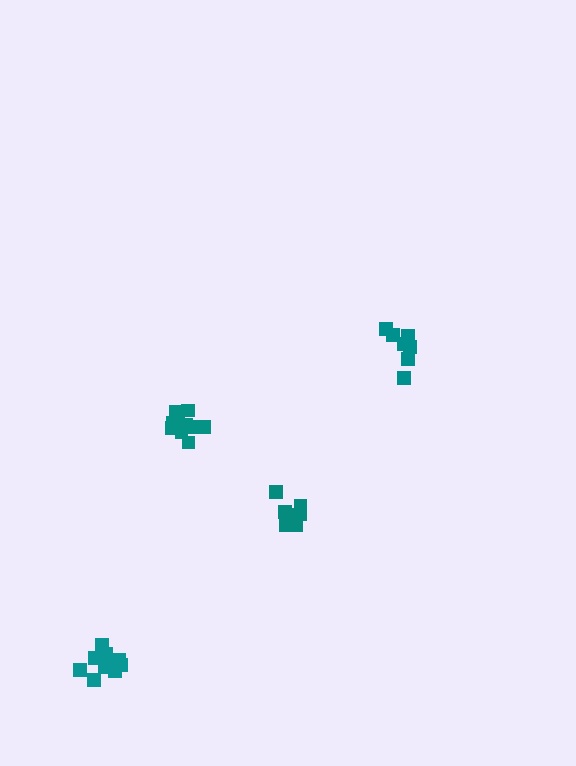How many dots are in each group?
Group 1: 10 dots, Group 2: 9 dots, Group 3: 7 dots, Group 4: 8 dots (34 total).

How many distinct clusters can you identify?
There are 4 distinct clusters.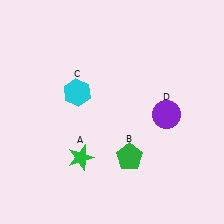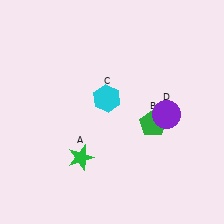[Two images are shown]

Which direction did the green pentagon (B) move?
The green pentagon (B) moved up.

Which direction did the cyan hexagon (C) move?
The cyan hexagon (C) moved right.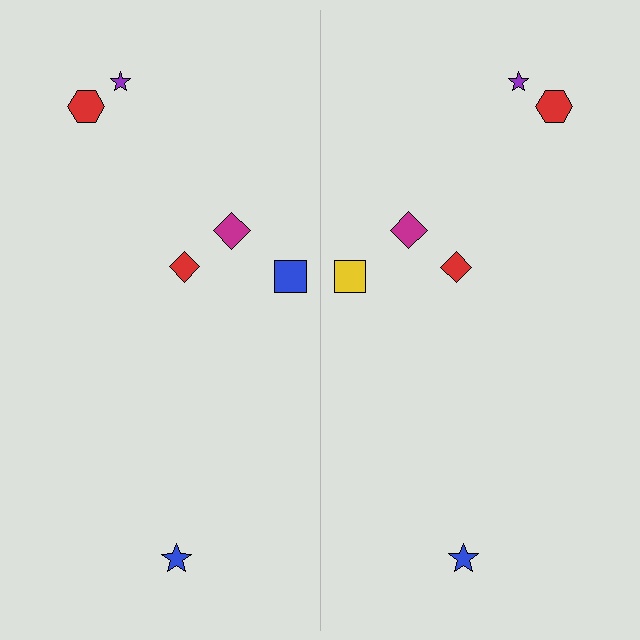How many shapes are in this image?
There are 12 shapes in this image.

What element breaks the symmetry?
The yellow square on the right side breaks the symmetry — its mirror counterpart is blue.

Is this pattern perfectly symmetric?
No, the pattern is not perfectly symmetric. The yellow square on the right side breaks the symmetry — its mirror counterpart is blue.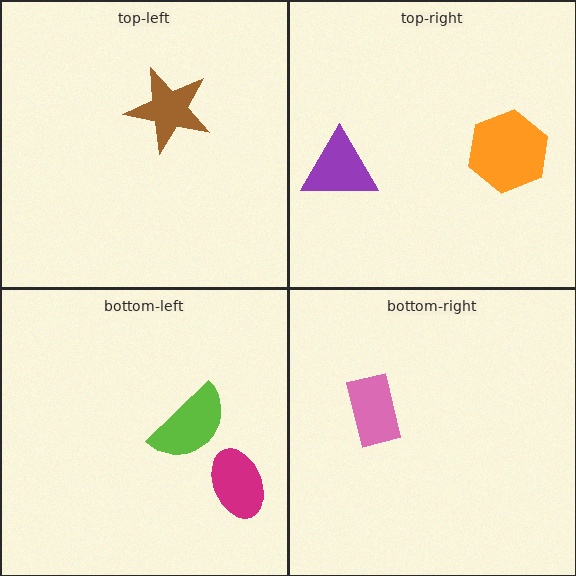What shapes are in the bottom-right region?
The pink rectangle.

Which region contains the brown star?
The top-left region.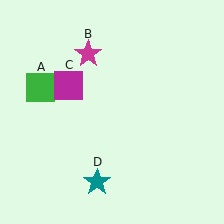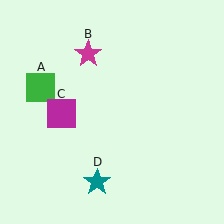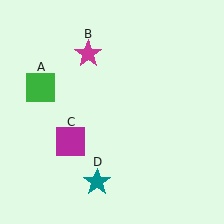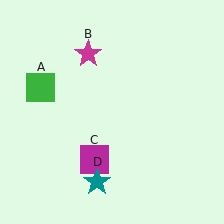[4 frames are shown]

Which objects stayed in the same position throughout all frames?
Green square (object A) and magenta star (object B) and teal star (object D) remained stationary.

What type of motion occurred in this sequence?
The magenta square (object C) rotated counterclockwise around the center of the scene.